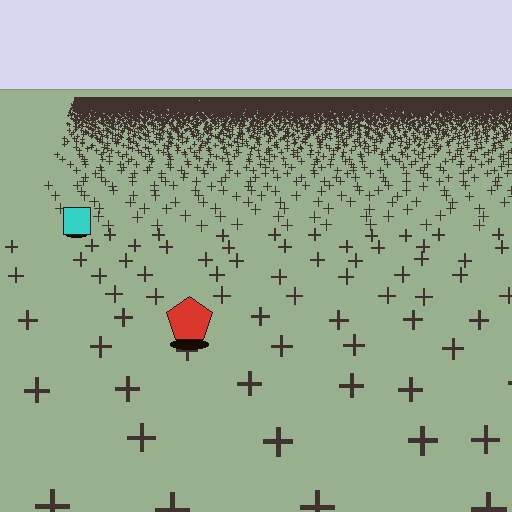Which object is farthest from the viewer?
The cyan square is farthest from the viewer. It appears smaller and the ground texture around it is denser.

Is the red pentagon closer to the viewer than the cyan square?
Yes. The red pentagon is closer — you can tell from the texture gradient: the ground texture is coarser near it.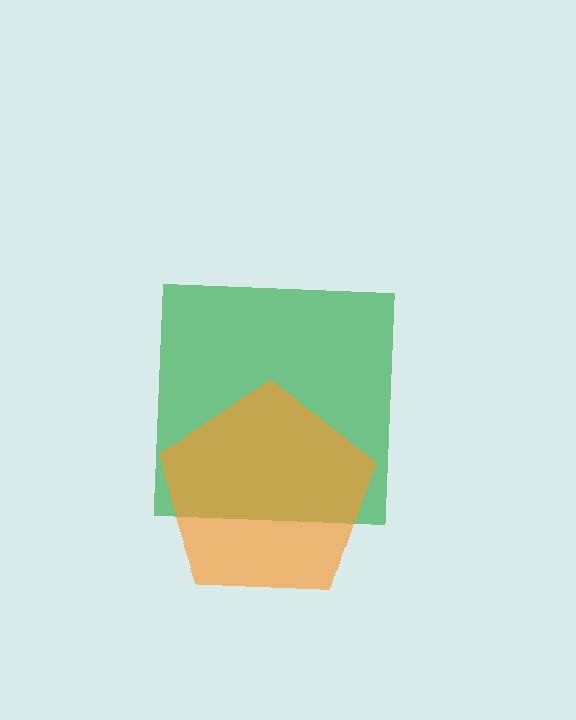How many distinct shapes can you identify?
There are 2 distinct shapes: a green square, an orange pentagon.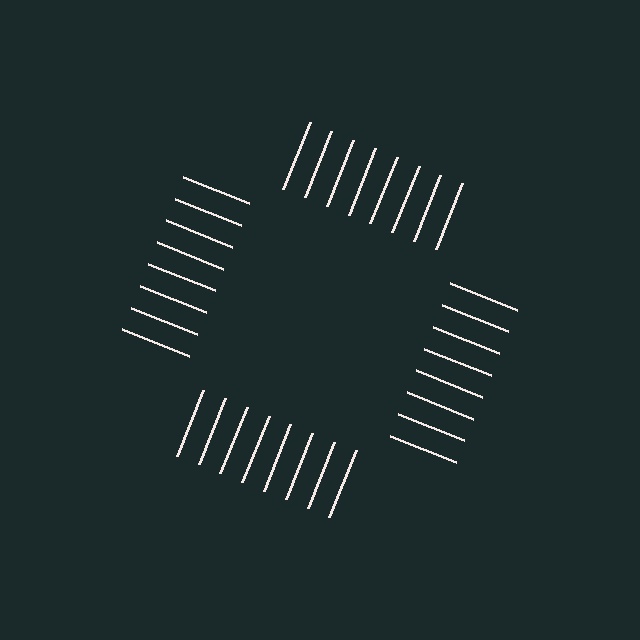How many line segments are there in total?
32 — 8 along each of the 4 edges.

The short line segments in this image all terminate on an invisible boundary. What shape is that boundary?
An illusory square — the line segments terminate on its edges but no continuous stroke is drawn.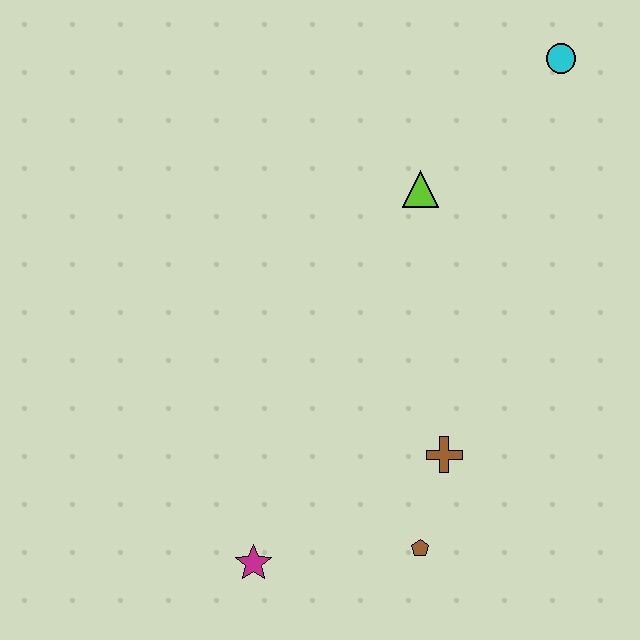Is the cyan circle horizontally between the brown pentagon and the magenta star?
No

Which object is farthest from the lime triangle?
The magenta star is farthest from the lime triangle.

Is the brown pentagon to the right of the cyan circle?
No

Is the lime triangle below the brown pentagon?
No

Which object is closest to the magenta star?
The brown pentagon is closest to the magenta star.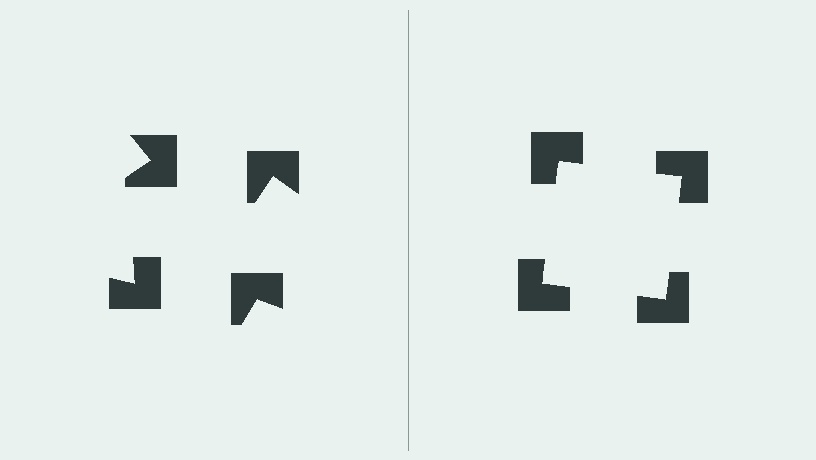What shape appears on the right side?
An illusory square.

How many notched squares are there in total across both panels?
8 — 4 on each side.